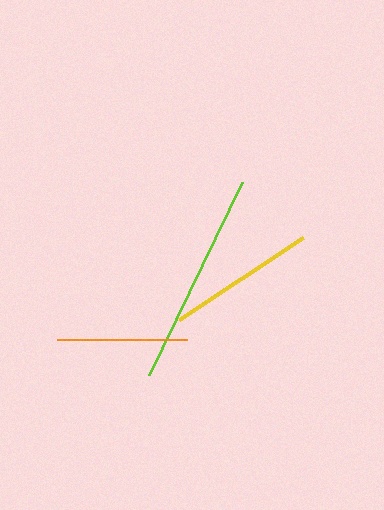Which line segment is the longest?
The lime line is the longest at approximately 214 pixels.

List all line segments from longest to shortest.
From longest to shortest: lime, yellow, orange.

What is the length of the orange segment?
The orange segment is approximately 129 pixels long.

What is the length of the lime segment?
The lime segment is approximately 214 pixels long.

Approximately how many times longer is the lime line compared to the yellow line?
The lime line is approximately 1.4 times the length of the yellow line.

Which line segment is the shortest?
The orange line is the shortest at approximately 129 pixels.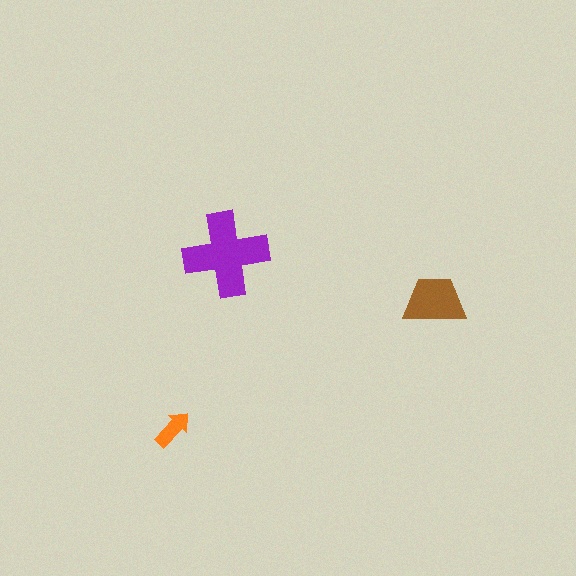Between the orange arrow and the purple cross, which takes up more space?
The purple cross.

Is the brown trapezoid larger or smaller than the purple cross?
Smaller.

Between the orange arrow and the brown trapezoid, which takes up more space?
The brown trapezoid.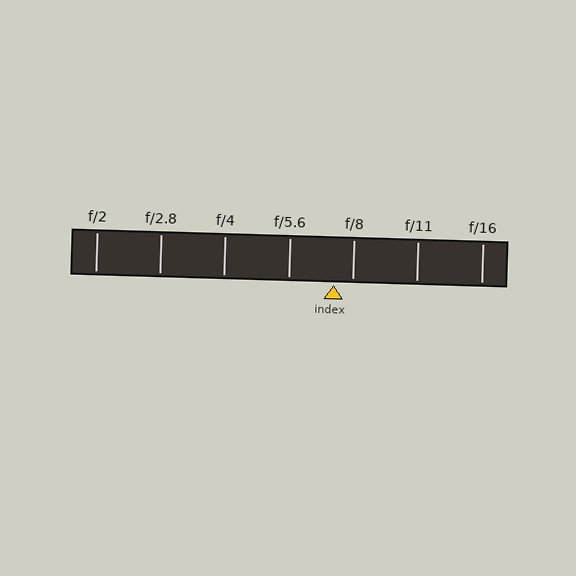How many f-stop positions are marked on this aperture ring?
There are 7 f-stop positions marked.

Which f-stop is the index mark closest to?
The index mark is closest to f/8.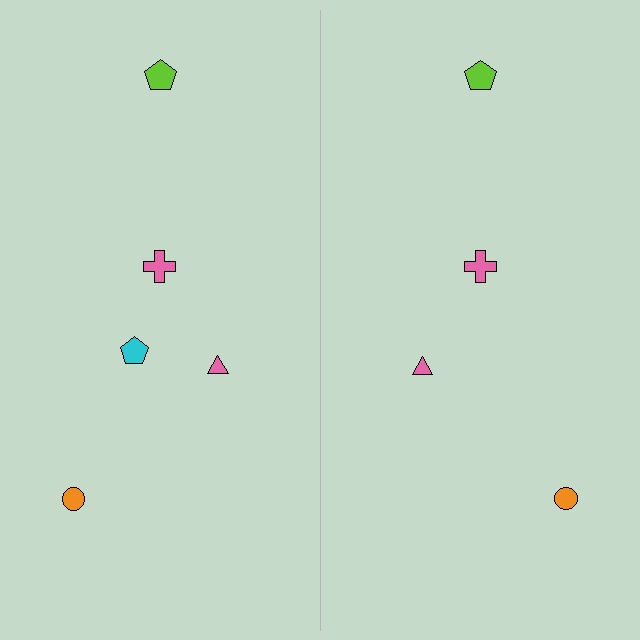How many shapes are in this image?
There are 9 shapes in this image.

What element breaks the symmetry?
A cyan pentagon is missing from the right side.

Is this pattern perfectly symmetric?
No, the pattern is not perfectly symmetric. A cyan pentagon is missing from the right side.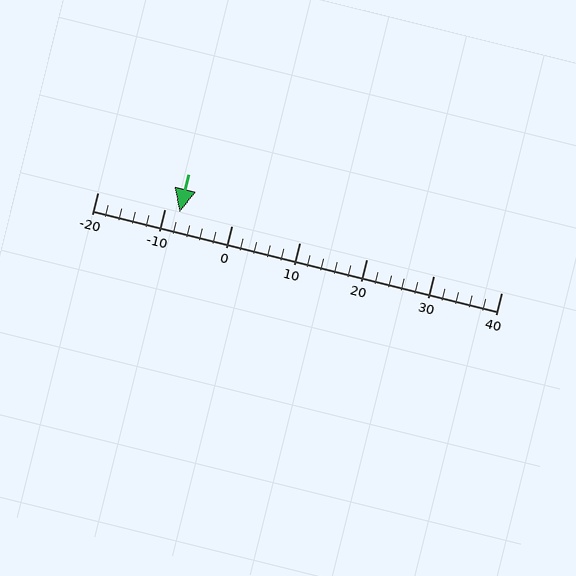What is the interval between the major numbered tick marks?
The major tick marks are spaced 10 units apart.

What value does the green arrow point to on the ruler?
The green arrow points to approximately -8.